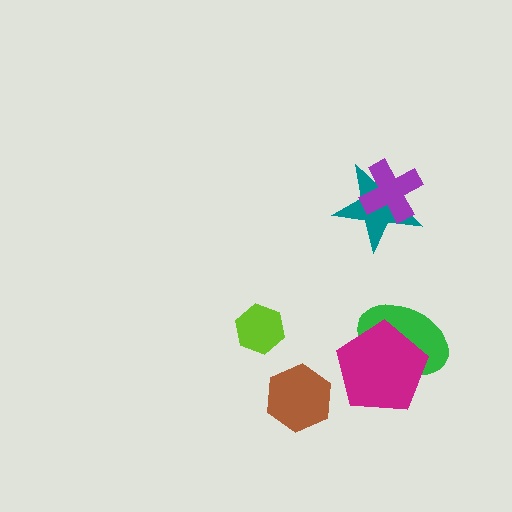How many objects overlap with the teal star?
1 object overlaps with the teal star.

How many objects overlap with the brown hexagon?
0 objects overlap with the brown hexagon.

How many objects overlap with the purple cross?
1 object overlaps with the purple cross.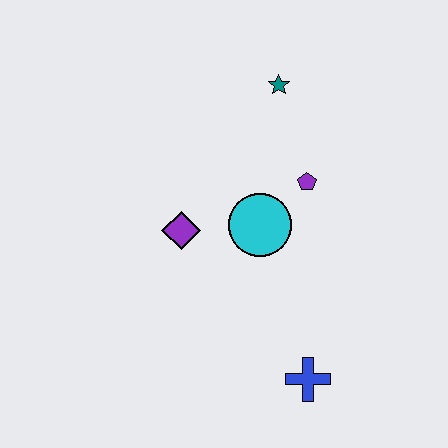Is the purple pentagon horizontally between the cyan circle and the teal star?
No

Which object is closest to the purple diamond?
The cyan circle is closest to the purple diamond.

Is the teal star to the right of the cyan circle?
Yes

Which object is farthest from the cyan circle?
The blue cross is farthest from the cyan circle.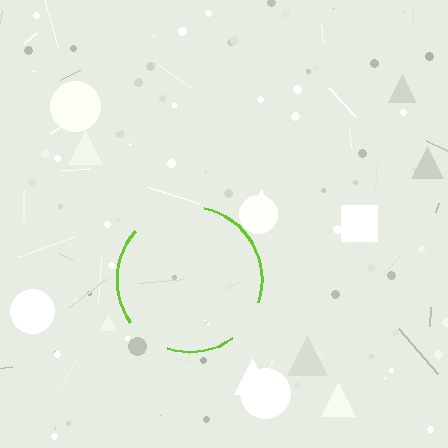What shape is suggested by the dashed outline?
The dashed outline suggests a circle.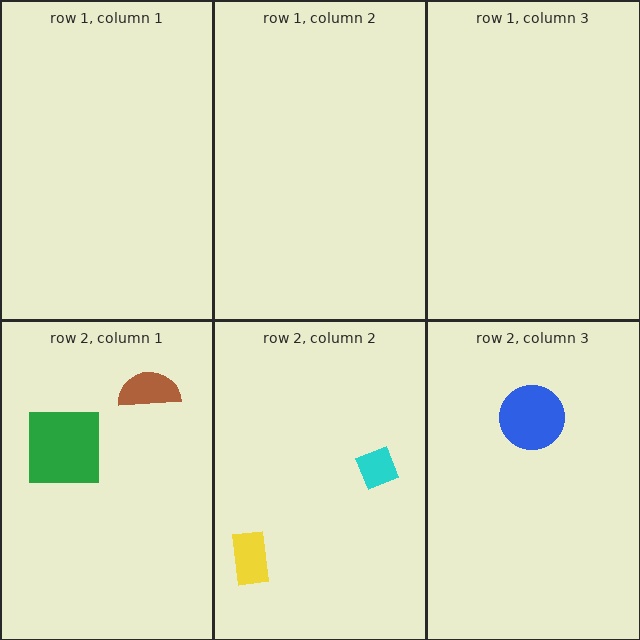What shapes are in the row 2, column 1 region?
The green square, the brown semicircle.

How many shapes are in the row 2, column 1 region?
2.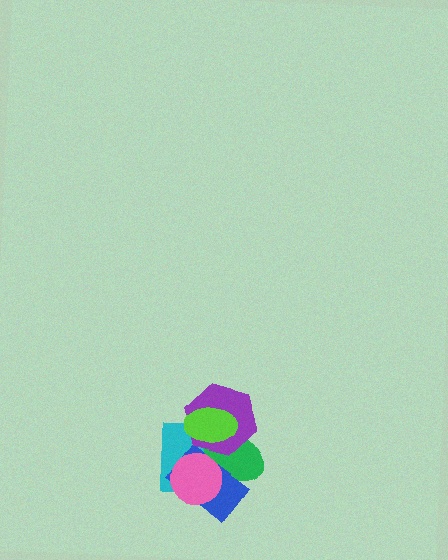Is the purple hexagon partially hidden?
Yes, it is partially covered by another shape.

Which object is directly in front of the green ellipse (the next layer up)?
The blue rectangle is directly in front of the green ellipse.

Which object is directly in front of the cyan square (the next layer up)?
The green ellipse is directly in front of the cyan square.